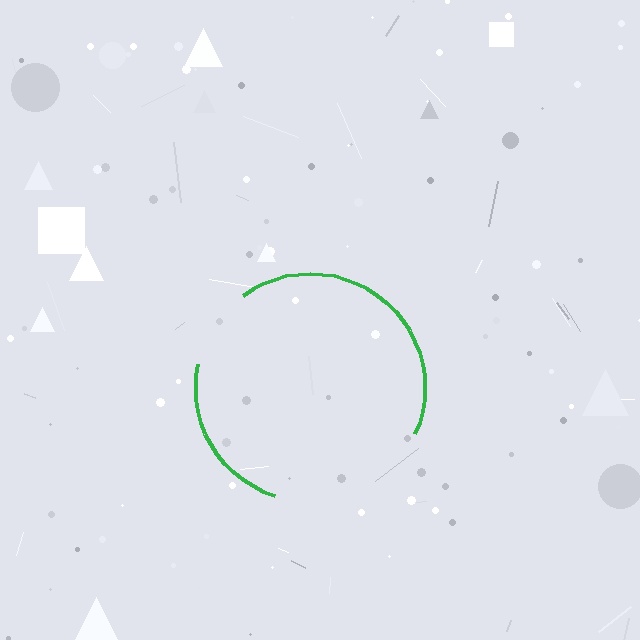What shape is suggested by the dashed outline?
The dashed outline suggests a circle.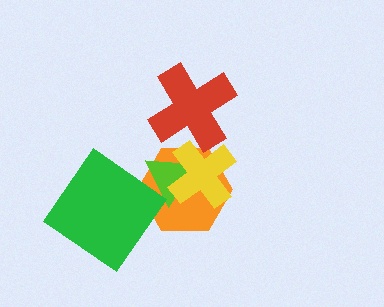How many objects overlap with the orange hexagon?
3 objects overlap with the orange hexagon.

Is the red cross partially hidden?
Yes, it is partially covered by another shape.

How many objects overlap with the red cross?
2 objects overlap with the red cross.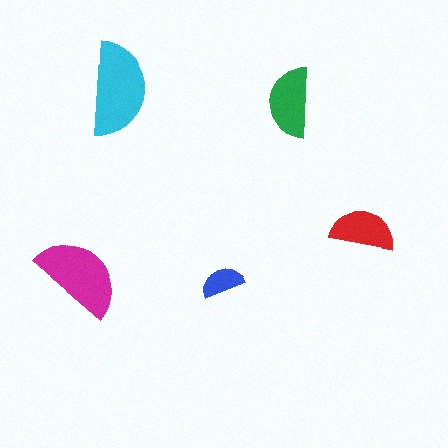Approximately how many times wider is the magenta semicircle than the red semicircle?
About 1.5 times wider.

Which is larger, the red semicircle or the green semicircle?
The green one.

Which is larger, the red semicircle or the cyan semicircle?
The cyan one.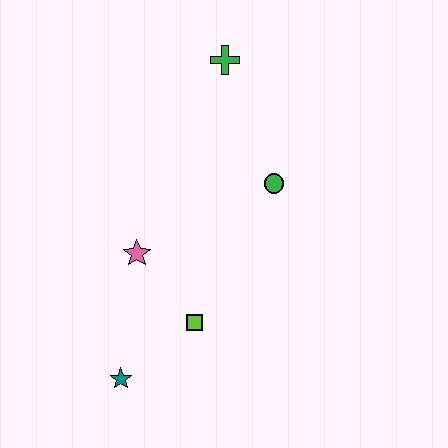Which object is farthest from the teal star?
The green cross is farthest from the teal star.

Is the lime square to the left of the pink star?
No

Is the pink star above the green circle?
No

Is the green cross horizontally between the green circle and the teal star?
Yes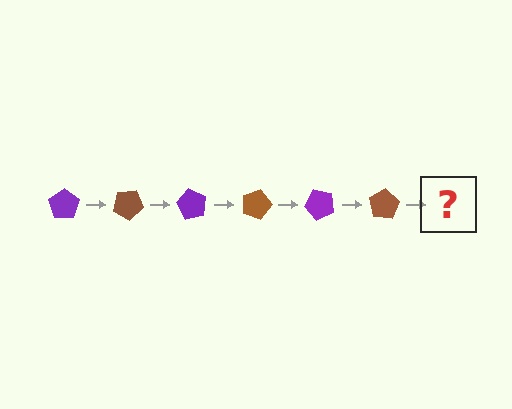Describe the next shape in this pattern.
It should be a purple pentagon, rotated 180 degrees from the start.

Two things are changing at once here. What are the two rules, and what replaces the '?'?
The two rules are that it rotates 30 degrees each step and the color cycles through purple and brown. The '?' should be a purple pentagon, rotated 180 degrees from the start.